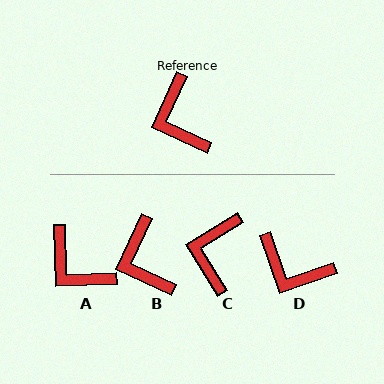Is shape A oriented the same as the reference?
No, it is off by about 26 degrees.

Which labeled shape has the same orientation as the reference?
B.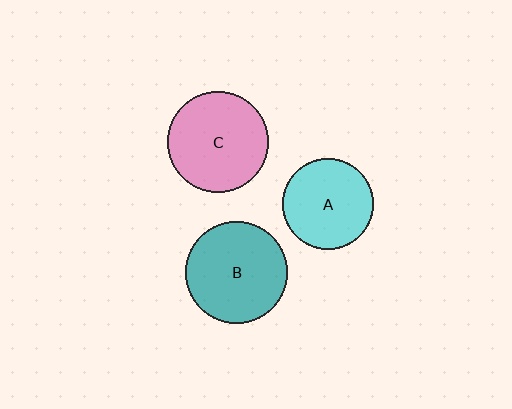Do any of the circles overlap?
No, none of the circles overlap.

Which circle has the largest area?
Circle B (teal).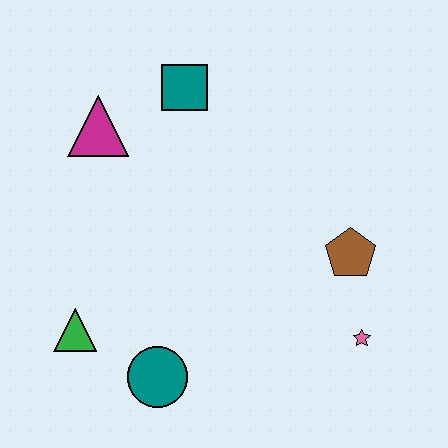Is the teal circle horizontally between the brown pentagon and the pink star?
No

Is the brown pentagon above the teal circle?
Yes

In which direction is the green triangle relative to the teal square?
The green triangle is below the teal square.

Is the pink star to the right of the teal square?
Yes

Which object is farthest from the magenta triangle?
The pink star is farthest from the magenta triangle.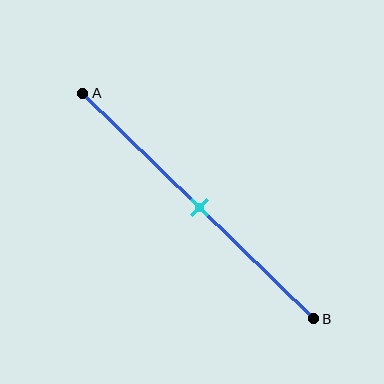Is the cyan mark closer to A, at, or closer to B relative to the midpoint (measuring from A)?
The cyan mark is approximately at the midpoint of segment AB.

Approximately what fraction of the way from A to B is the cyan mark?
The cyan mark is approximately 50% of the way from A to B.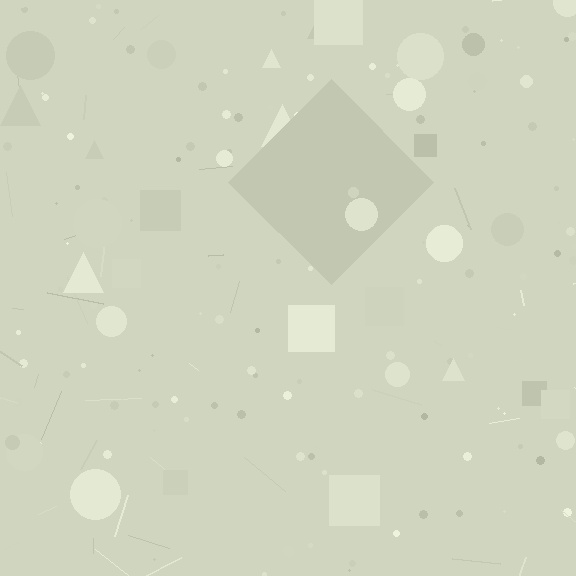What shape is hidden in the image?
A diamond is hidden in the image.